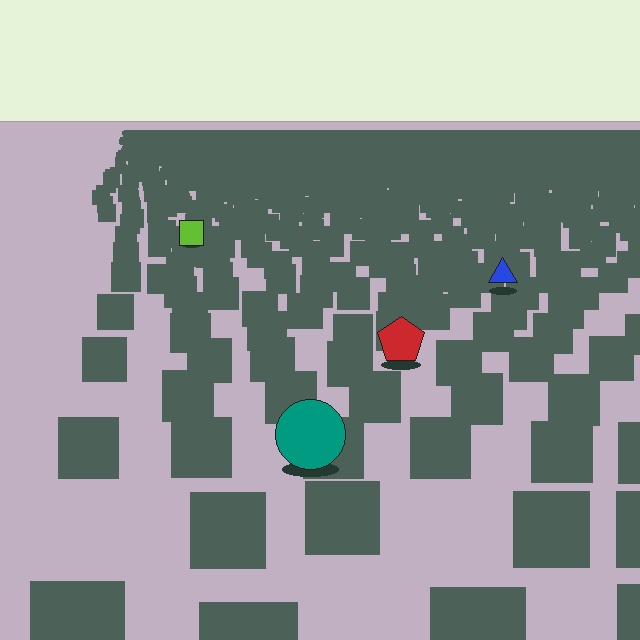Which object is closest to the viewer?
The teal circle is closest. The texture marks near it are larger and more spread out.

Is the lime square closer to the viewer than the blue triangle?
No. The blue triangle is closer — you can tell from the texture gradient: the ground texture is coarser near it.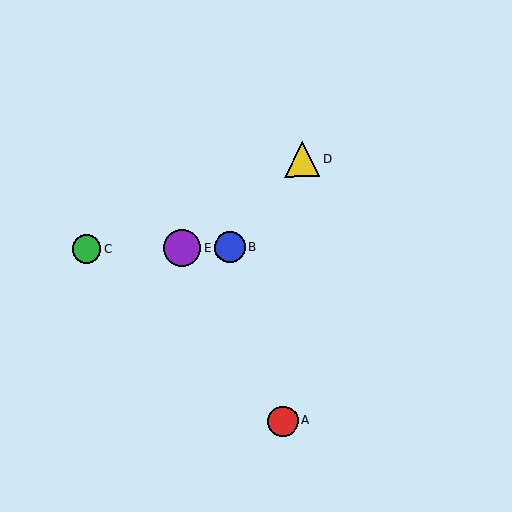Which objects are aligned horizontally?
Objects B, C, E are aligned horizontally.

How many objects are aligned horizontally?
3 objects (B, C, E) are aligned horizontally.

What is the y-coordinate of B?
Object B is at y≈247.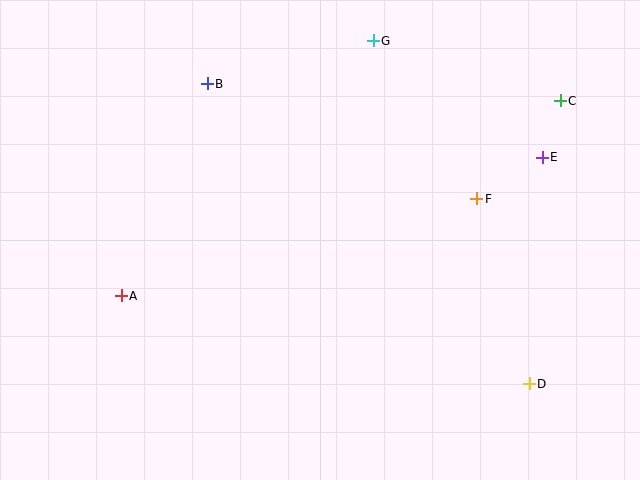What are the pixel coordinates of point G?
Point G is at (373, 41).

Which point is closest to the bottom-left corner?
Point A is closest to the bottom-left corner.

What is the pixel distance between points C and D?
The distance between C and D is 285 pixels.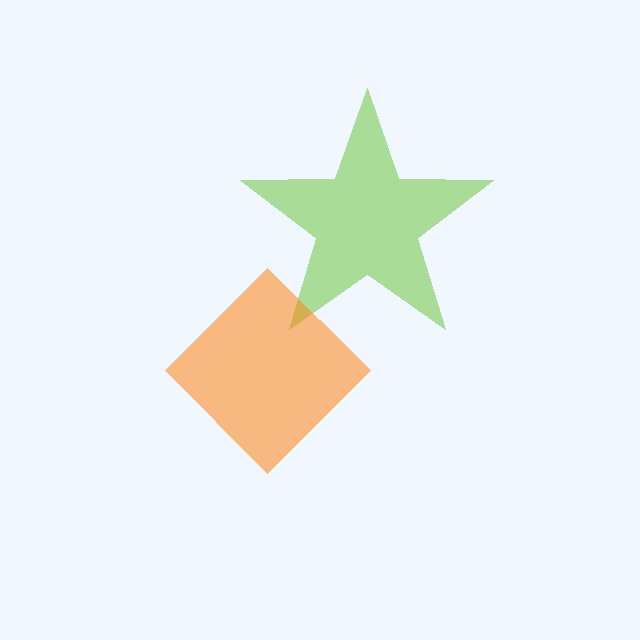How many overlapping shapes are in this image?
There are 2 overlapping shapes in the image.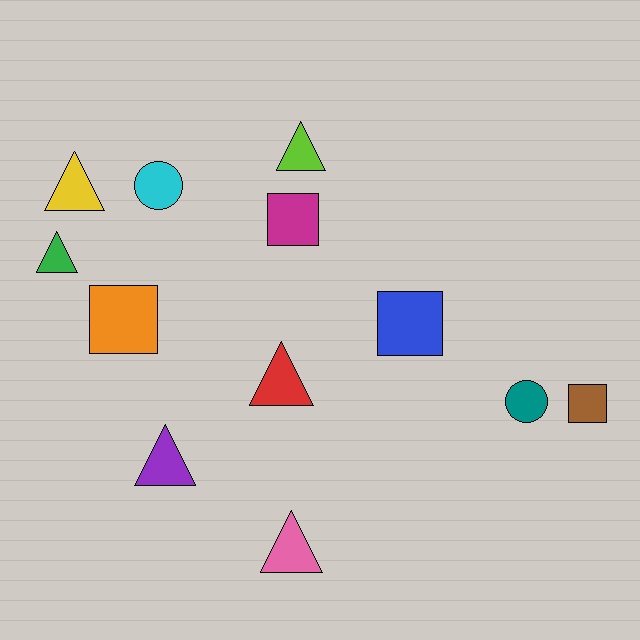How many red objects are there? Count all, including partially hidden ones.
There is 1 red object.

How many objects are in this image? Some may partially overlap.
There are 12 objects.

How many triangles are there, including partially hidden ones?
There are 6 triangles.